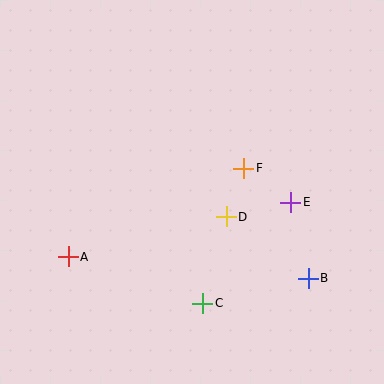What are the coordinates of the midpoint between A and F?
The midpoint between A and F is at (156, 212).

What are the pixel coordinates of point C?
Point C is at (203, 303).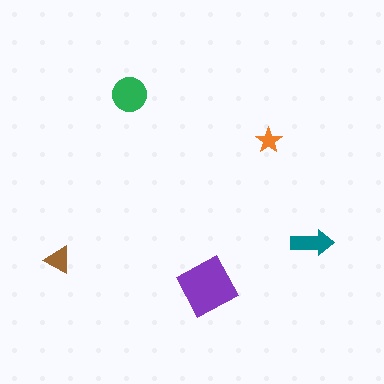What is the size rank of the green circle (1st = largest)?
2nd.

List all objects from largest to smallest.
The purple diamond, the green circle, the teal arrow, the brown triangle, the orange star.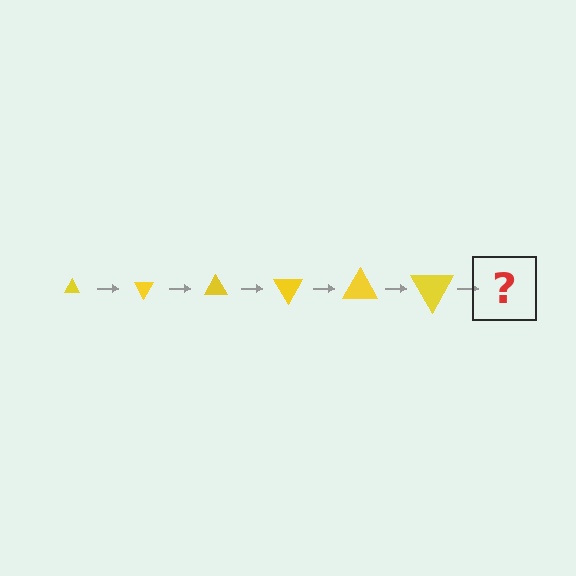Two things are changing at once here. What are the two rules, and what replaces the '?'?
The two rules are that the triangle grows larger each step and it rotates 60 degrees each step. The '?' should be a triangle, larger than the previous one and rotated 360 degrees from the start.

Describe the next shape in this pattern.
It should be a triangle, larger than the previous one and rotated 360 degrees from the start.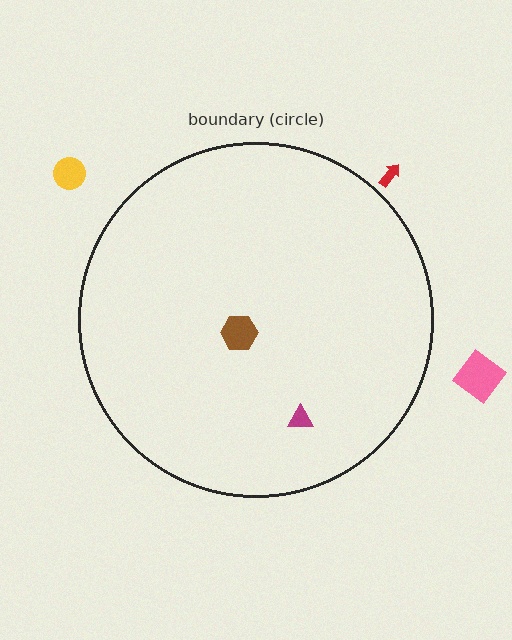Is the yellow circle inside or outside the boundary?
Outside.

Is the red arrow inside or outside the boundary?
Outside.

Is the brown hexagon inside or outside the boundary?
Inside.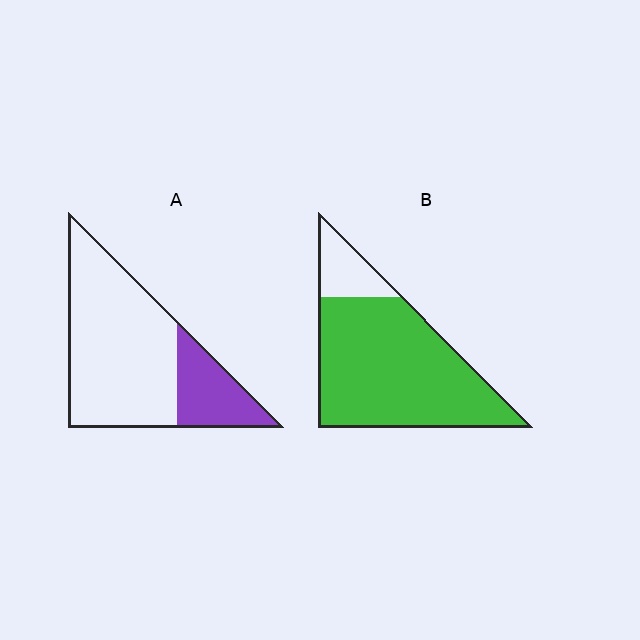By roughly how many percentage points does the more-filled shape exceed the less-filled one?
By roughly 60 percentage points (B over A).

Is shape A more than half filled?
No.